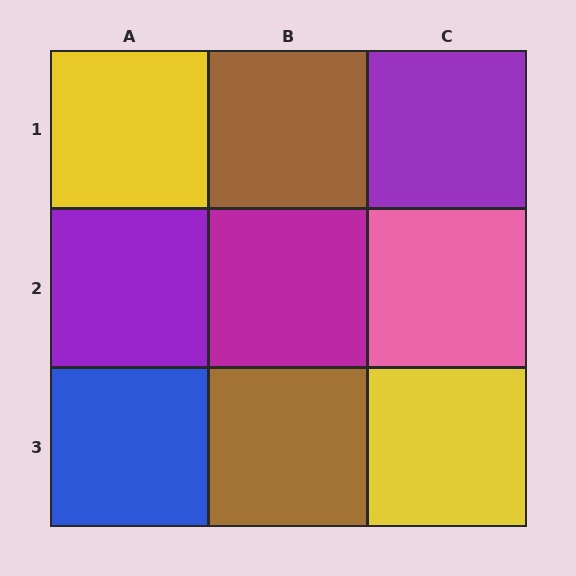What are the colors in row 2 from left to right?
Purple, magenta, pink.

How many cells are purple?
2 cells are purple.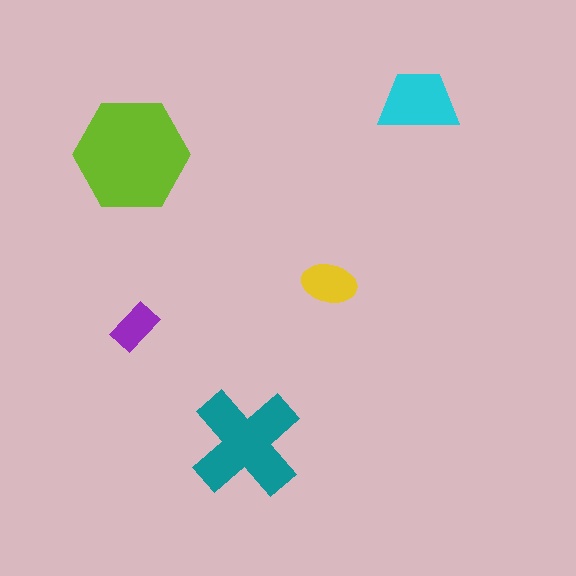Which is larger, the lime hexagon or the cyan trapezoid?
The lime hexagon.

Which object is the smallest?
The purple rectangle.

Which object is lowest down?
The teal cross is bottommost.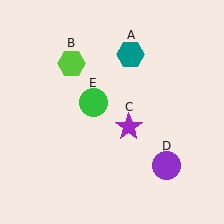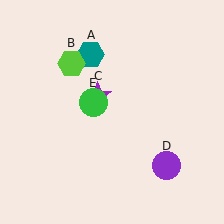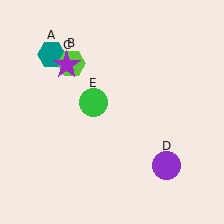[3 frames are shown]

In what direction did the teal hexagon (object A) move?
The teal hexagon (object A) moved left.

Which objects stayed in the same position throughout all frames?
Lime hexagon (object B) and purple circle (object D) and green circle (object E) remained stationary.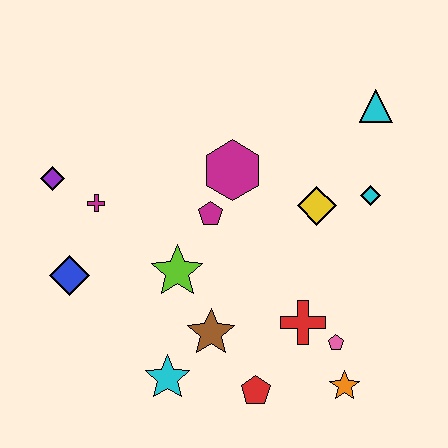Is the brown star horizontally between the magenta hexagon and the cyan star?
Yes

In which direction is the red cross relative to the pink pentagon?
The red cross is to the left of the pink pentagon.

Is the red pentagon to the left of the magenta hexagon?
No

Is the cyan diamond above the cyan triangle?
No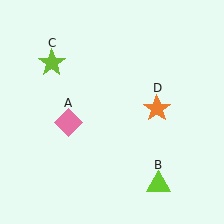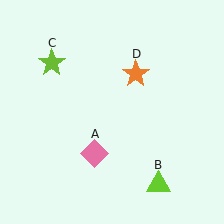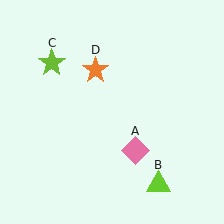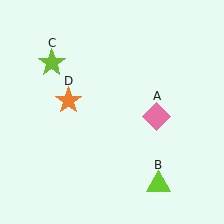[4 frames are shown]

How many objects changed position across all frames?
2 objects changed position: pink diamond (object A), orange star (object D).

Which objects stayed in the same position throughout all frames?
Lime triangle (object B) and lime star (object C) remained stationary.